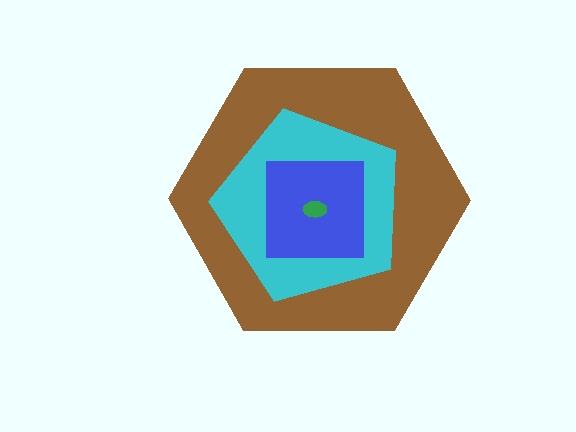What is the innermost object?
The green ellipse.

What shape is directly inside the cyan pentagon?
The blue square.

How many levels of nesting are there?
4.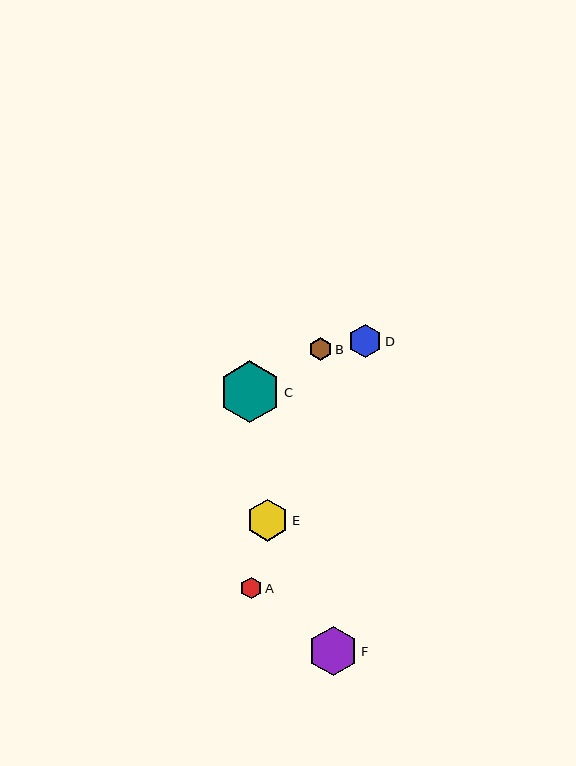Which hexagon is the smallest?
Hexagon A is the smallest with a size of approximately 22 pixels.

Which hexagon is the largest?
Hexagon C is the largest with a size of approximately 62 pixels.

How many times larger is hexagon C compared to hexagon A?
Hexagon C is approximately 2.9 times the size of hexagon A.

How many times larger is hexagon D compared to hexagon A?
Hexagon D is approximately 1.6 times the size of hexagon A.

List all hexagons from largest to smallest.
From largest to smallest: C, F, E, D, B, A.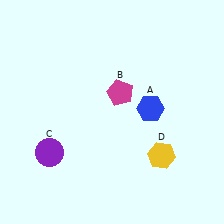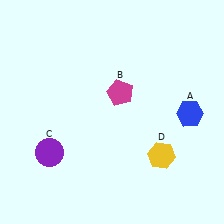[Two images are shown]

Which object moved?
The blue hexagon (A) moved right.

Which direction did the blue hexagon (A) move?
The blue hexagon (A) moved right.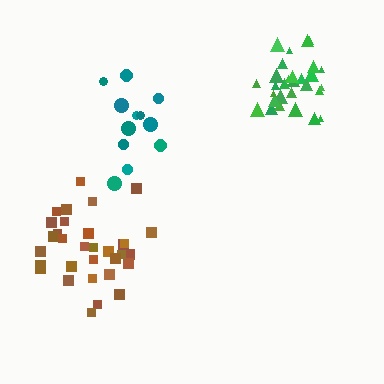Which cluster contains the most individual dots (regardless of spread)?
Brown (32).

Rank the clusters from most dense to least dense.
green, brown, teal.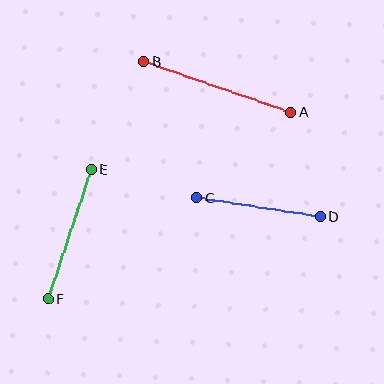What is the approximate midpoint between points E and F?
The midpoint is at approximately (70, 234) pixels.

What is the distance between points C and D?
The distance is approximately 126 pixels.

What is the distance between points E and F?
The distance is approximately 137 pixels.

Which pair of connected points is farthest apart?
Points A and B are farthest apart.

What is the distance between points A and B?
The distance is approximately 156 pixels.